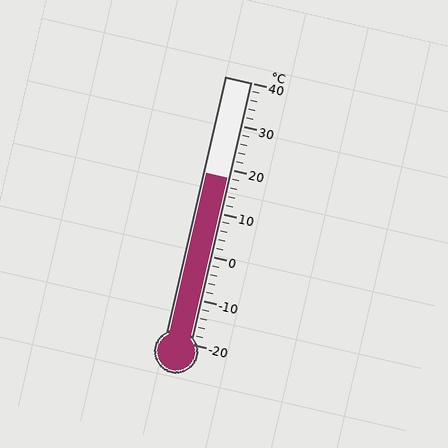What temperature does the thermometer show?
The thermometer shows approximately 18°C.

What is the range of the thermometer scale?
The thermometer scale ranges from -20°C to 40°C.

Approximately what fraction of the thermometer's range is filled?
The thermometer is filled to approximately 65% of its range.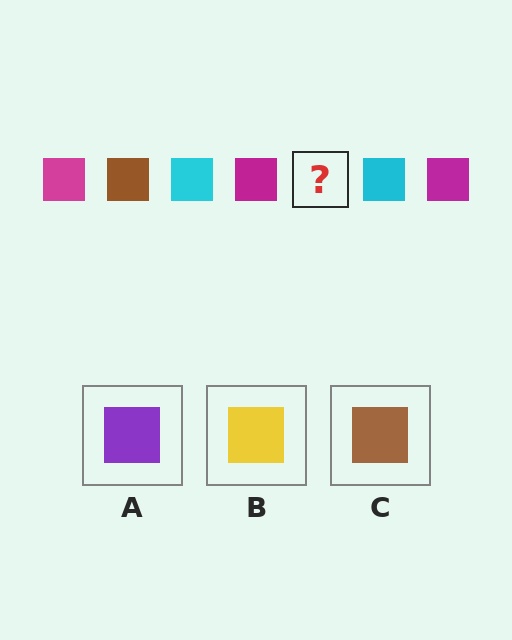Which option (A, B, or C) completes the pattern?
C.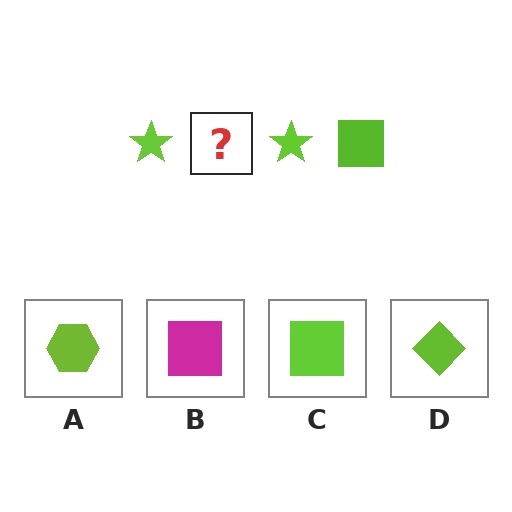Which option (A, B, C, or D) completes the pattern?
C.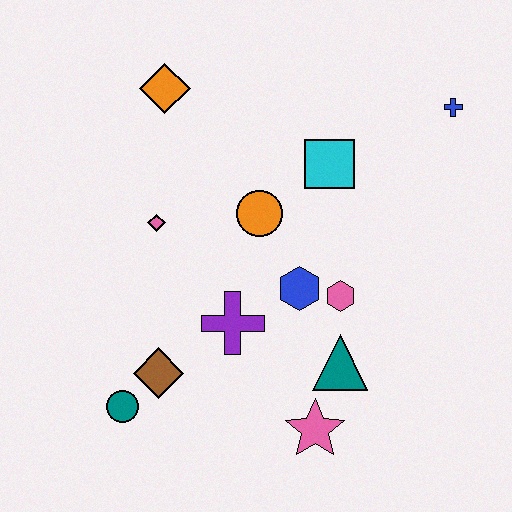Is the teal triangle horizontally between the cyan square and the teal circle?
No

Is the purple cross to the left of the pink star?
Yes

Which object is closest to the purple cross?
The blue hexagon is closest to the purple cross.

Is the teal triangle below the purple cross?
Yes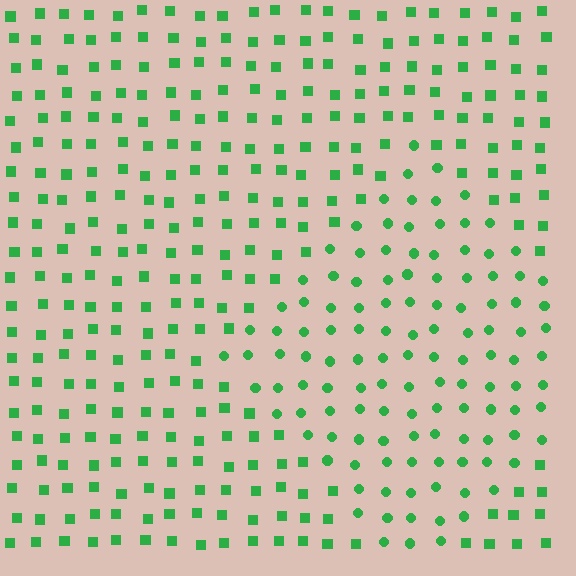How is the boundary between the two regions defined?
The boundary is defined by a change in element shape: circles inside vs. squares outside. All elements share the same color and spacing.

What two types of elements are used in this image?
The image uses circles inside the diamond region and squares outside it.